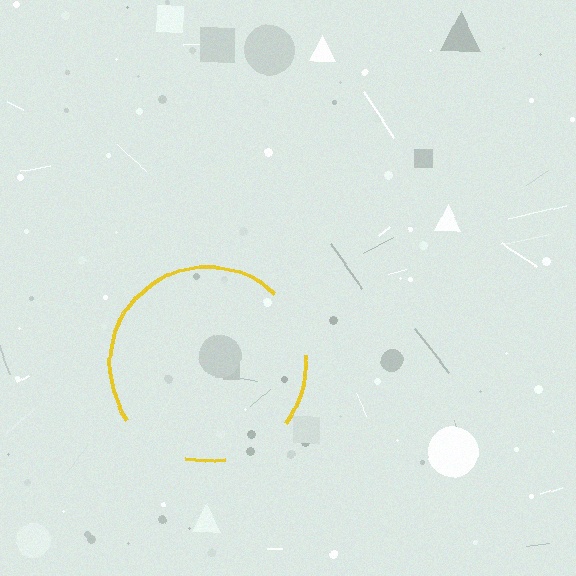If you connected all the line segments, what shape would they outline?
They would outline a circle.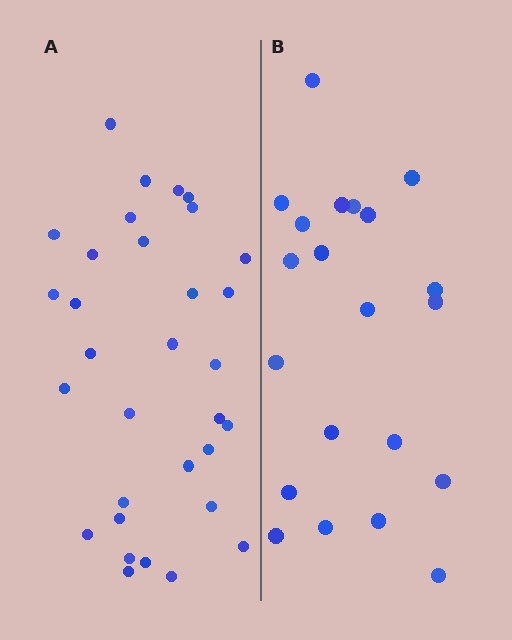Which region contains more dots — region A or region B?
Region A (the left region) has more dots.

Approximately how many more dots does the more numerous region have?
Region A has roughly 12 or so more dots than region B.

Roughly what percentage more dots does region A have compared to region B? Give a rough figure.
About 50% more.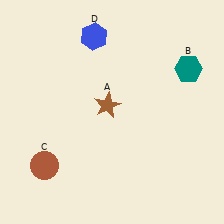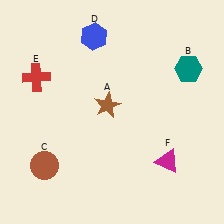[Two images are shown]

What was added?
A red cross (E), a magenta triangle (F) were added in Image 2.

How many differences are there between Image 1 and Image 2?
There are 2 differences between the two images.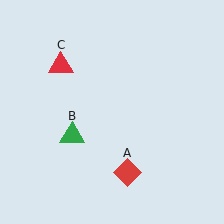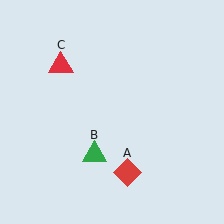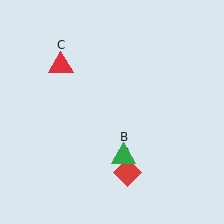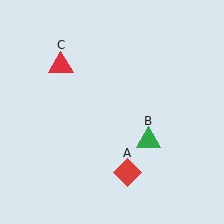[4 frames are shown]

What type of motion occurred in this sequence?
The green triangle (object B) rotated counterclockwise around the center of the scene.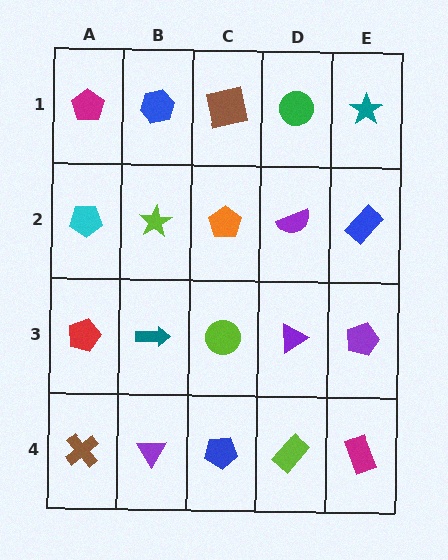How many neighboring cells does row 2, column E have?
3.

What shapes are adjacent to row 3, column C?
An orange pentagon (row 2, column C), a blue pentagon (row 4, column C), a teal arrow (row 3, column B), a purple triangle (row 3, column D).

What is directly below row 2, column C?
A lime circle.